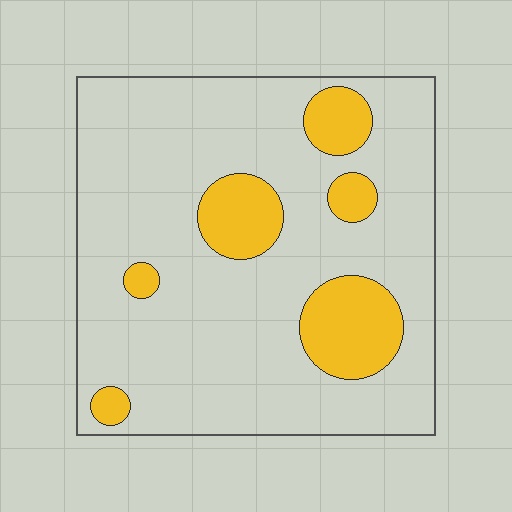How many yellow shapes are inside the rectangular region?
6.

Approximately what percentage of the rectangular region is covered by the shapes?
Approximately 20%.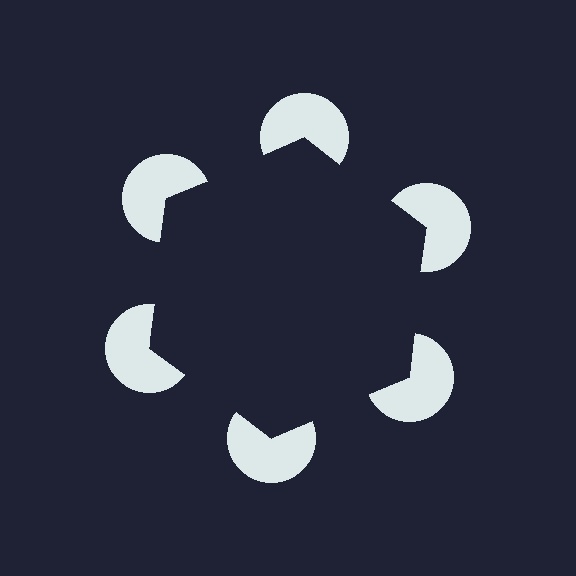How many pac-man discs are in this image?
There are 6 — one at each vertex of the illusory hexagon.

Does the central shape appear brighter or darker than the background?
It typically appears slightly darker than the background, even though no actual brightness change is drawn.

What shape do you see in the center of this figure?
An illusory hexagon — its edges are inferred from the aligned wedge cuts in the pac-man discs, not physically drawn.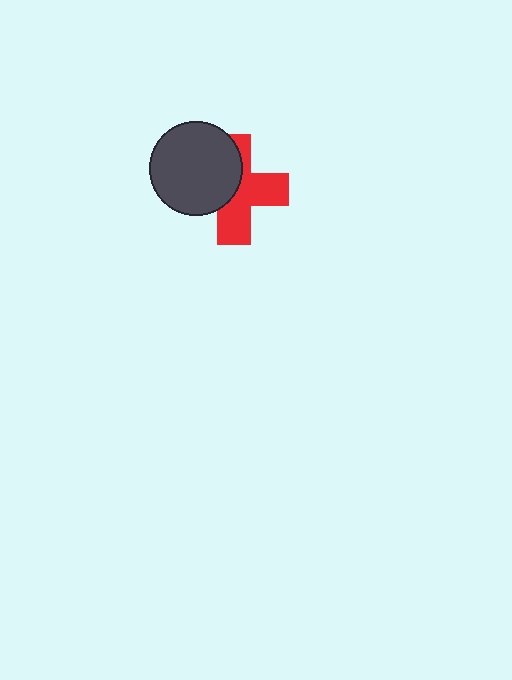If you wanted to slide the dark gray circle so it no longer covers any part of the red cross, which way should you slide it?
Slide it left — that is the most direct way to separate the two shapes.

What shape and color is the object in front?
The object in front is a dark gray circle.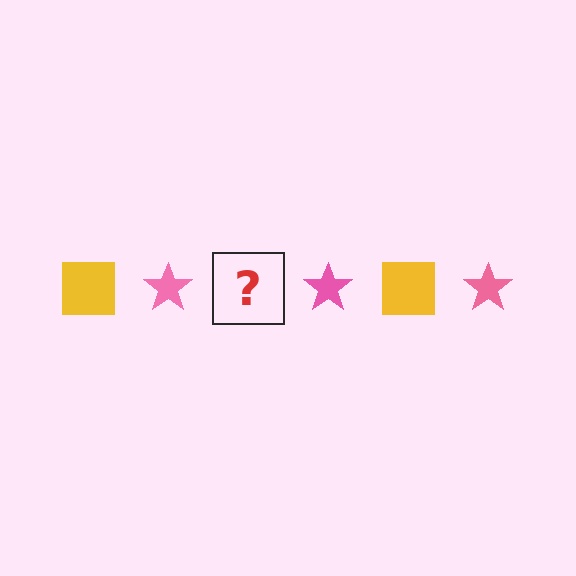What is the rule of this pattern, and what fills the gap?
The rule is that the pattern alternates between yellow square and pink star. The gap should be filled with a yellow square.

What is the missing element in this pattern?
The missing element is a yellow square.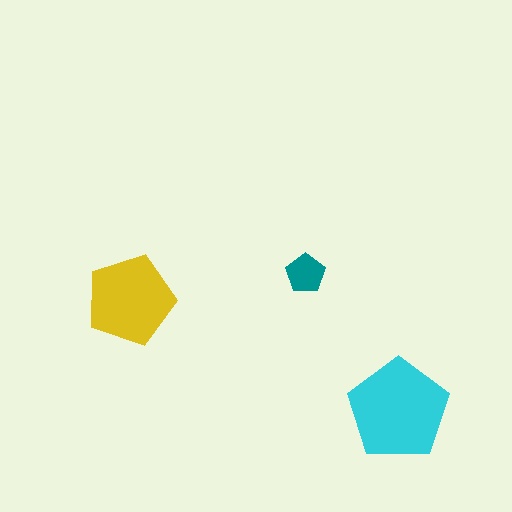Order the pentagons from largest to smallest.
the cyan one, the yellow one, the teal one.